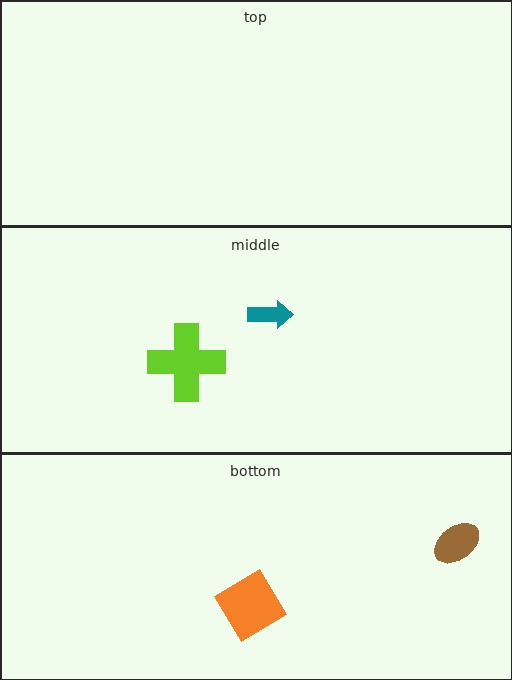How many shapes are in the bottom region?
2.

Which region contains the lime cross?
The middle region.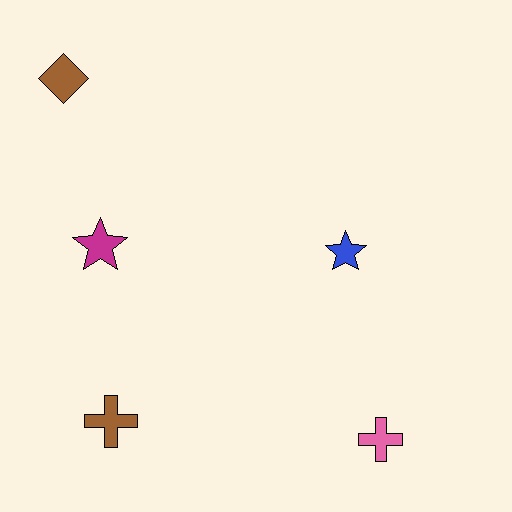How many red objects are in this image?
There are no red objects.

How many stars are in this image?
There are 2 stars.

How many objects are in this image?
There are 5 objects.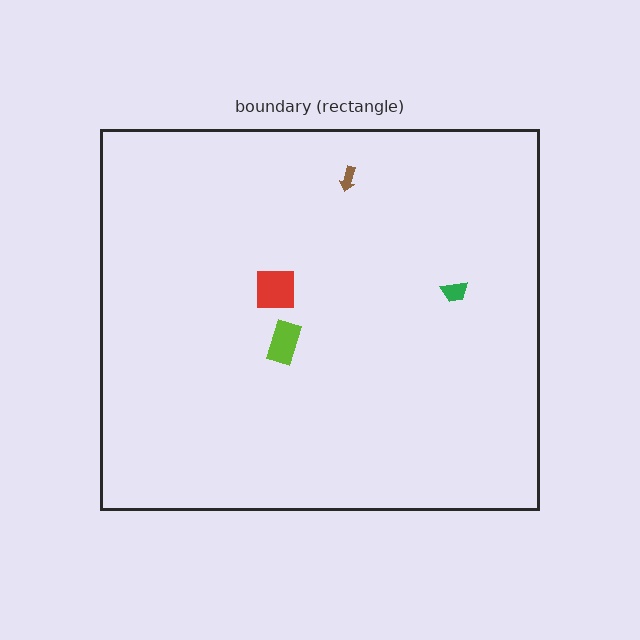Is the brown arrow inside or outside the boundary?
Inside.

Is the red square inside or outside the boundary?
Inside.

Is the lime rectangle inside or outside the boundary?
Inside.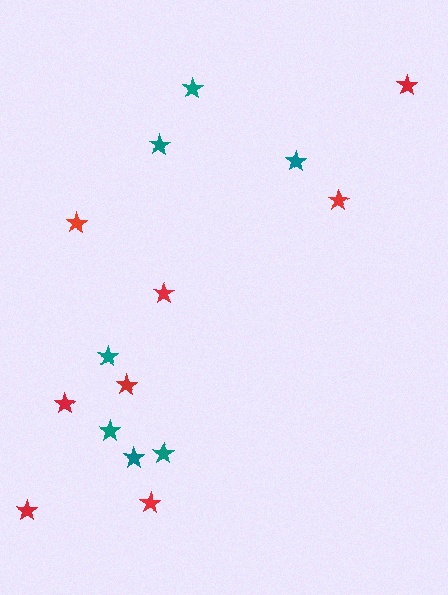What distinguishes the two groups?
There are 2 groups: one group of red stars (8) and one group of teal stars (7).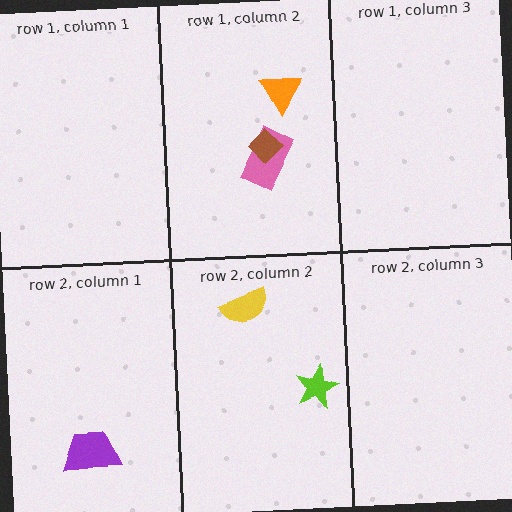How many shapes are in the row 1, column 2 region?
3.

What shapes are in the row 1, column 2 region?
The pink rectangle, the brown diamond, the orange triangle.